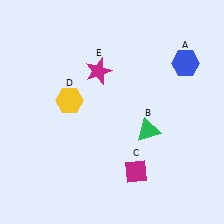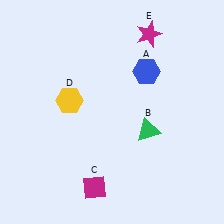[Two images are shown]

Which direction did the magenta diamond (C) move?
The magenta diamond (C) moved left.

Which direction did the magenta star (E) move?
The magenta star (E) moved right.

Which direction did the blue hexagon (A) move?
The blue hexagon (A) moved left.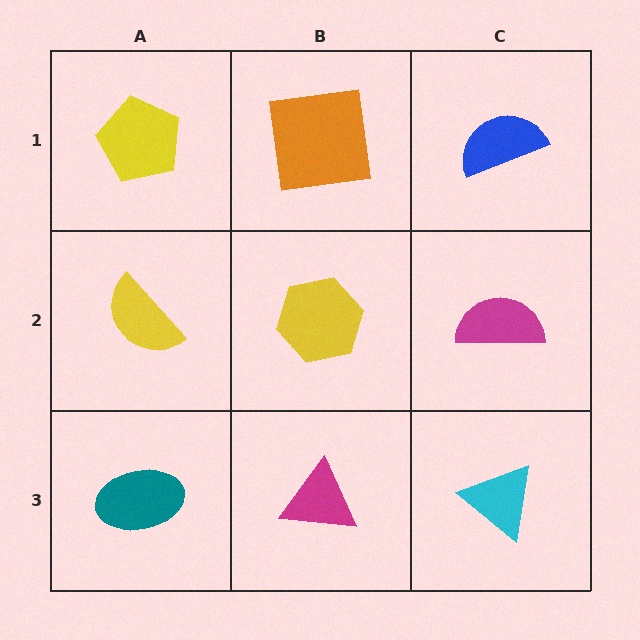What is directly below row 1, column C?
A magenta semicircle.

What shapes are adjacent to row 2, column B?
An orange square (row 1, column B), a magenta triangle (row 3, column B), a yellow semicircle (row 2, column A), a magenta semicircle (row 2, column C).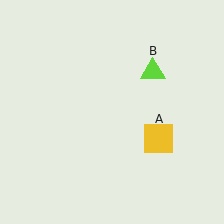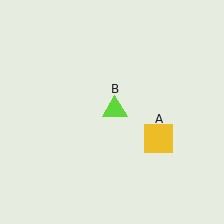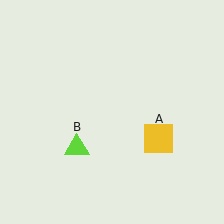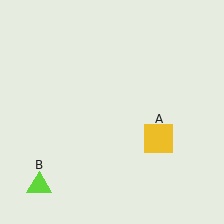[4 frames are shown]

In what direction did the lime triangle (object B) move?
The lime triangle (object B) moved down and to the left.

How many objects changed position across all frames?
1 object changed position: lime triangle (object B).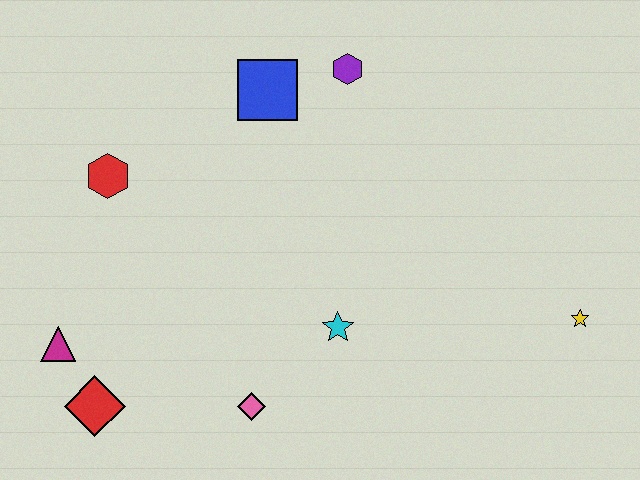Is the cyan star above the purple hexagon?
No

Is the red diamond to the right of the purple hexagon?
No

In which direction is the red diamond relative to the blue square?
The red diamond is below the blue square.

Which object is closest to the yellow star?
The cyan star is closest to the yellow star.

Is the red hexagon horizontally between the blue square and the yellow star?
No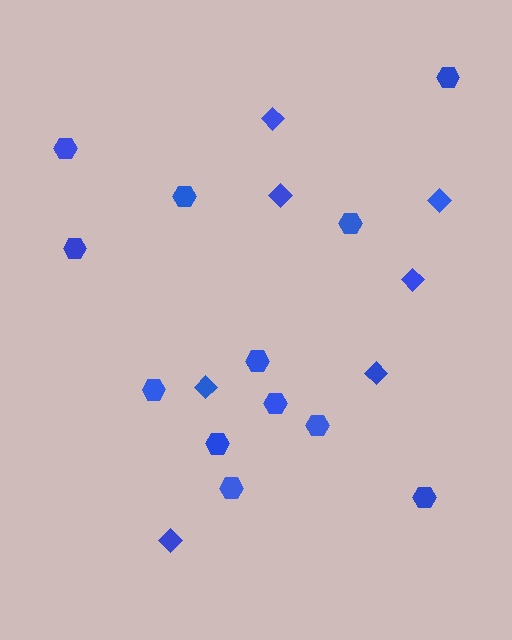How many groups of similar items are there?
There are 2 groups: one group of hexagons (12) and one group of diamonds (7).